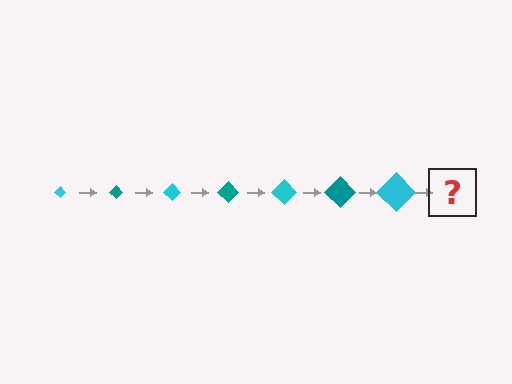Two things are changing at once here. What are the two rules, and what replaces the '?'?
The two rules are that the diamond grows larger each step and the color cycles through cyan and teal. The '?' should be a teal diamond, larger than the previous one.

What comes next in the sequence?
The next element should be a teal diamond, larger than the previous one.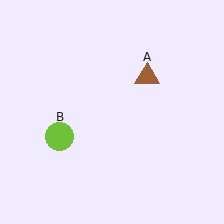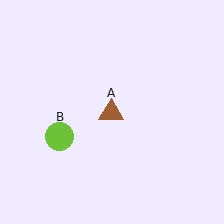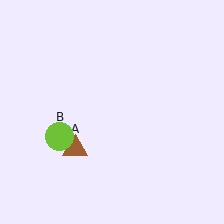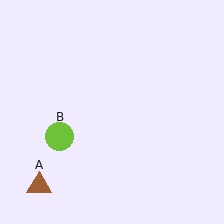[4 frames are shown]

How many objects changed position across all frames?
1 object changed position: brown triangle (object A).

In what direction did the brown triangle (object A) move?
The brown triangle (object A) moved down and to the left.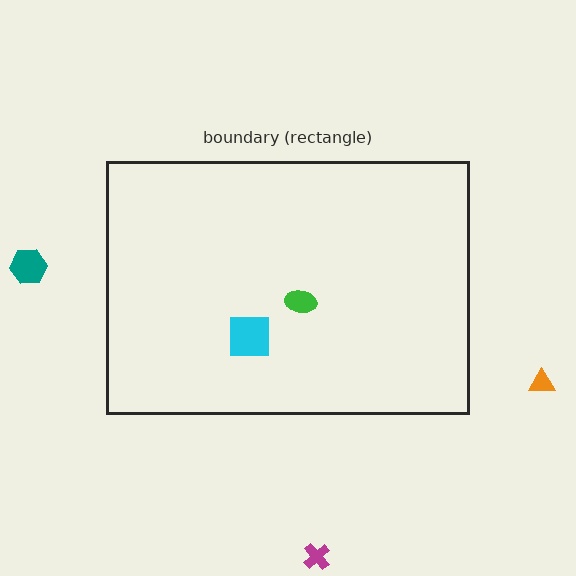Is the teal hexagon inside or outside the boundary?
Outside.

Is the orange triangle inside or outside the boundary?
Outside.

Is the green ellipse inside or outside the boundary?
Inside.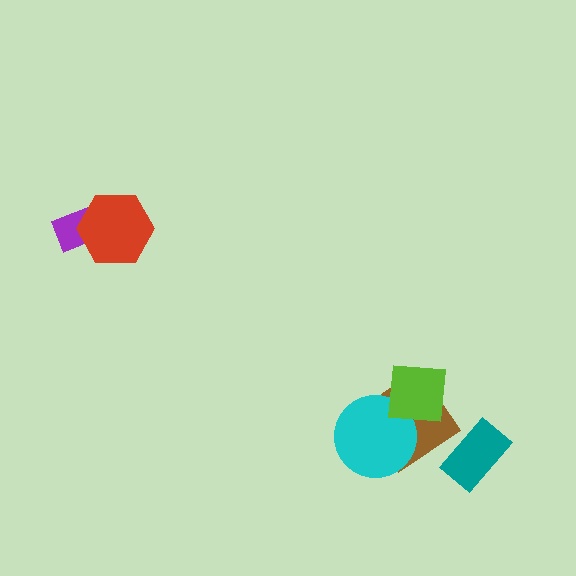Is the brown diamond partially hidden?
Yes, it is partially covered by another shape.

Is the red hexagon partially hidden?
No, no other shape covers it.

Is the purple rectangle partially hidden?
Yes, it is partially covered by another shape.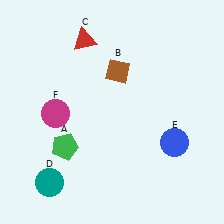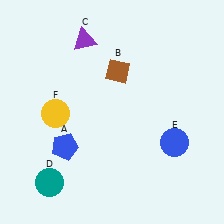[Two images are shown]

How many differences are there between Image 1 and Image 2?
There are 3 differences between the two images.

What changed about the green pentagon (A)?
In Image 1, A is green. In Image 2, it changed to blue.